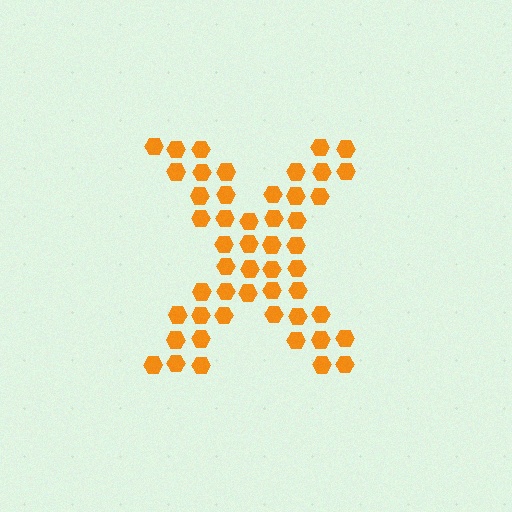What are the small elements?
The small elements are hexagons.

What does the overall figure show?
The overall figure shows the letter X.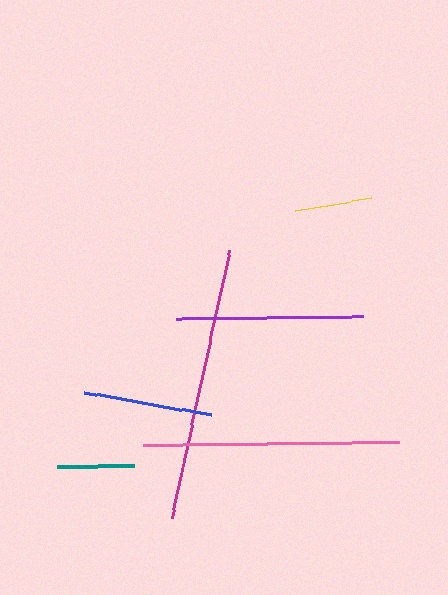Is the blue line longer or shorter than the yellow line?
The blue line is longer than the yellow line.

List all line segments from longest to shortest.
From longest to shortest: magenta, pink, purple, blue, yellow, teal.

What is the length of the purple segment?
The purple segment is approximately 187 pixels long.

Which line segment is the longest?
The magenta line is the longest at approximately 274 pixels.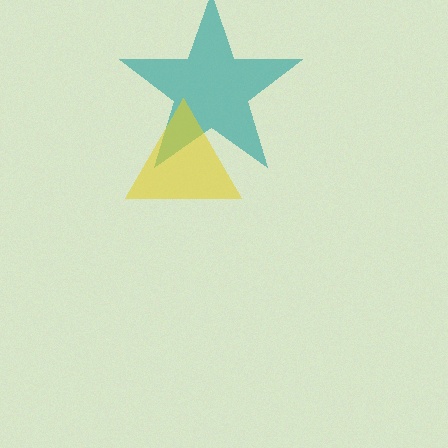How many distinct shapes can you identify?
There are 2 distinct shapes: a teal star, a yellow triangle.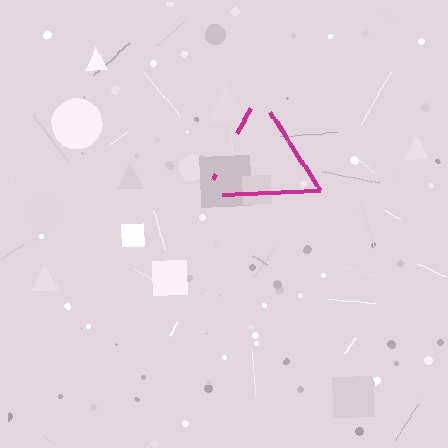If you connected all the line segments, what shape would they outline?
They would outline a triangle.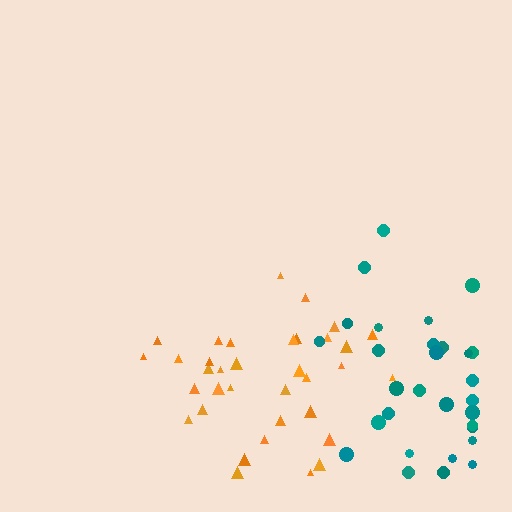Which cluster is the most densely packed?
Orange.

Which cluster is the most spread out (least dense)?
Teal.